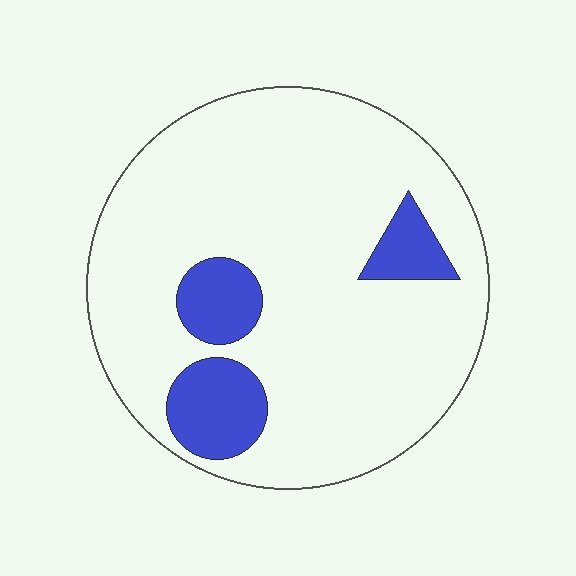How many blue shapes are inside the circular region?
3.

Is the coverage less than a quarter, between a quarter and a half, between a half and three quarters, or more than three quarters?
Less than a quarter.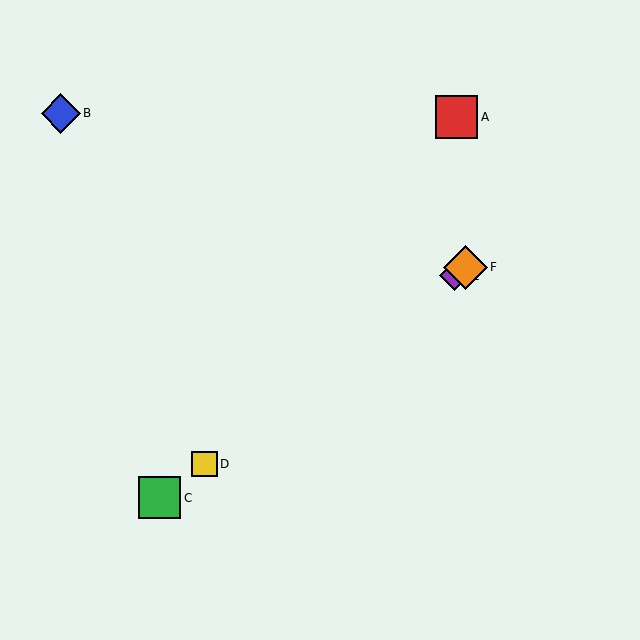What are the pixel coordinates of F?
Object F is at (465, 267).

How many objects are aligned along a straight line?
4 objects (C, D, E, F) are aligned along a straight line.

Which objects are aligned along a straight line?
Objects C, D, E, F are aligned along a straight line.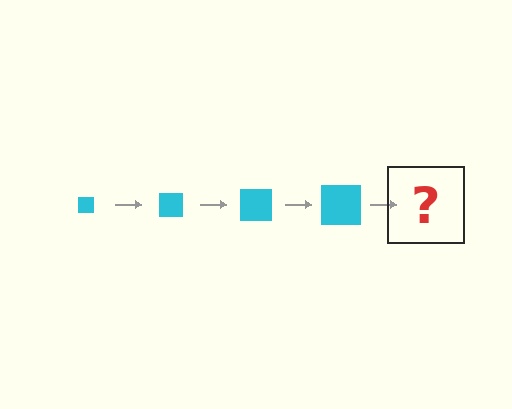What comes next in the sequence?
The next element should be a cyan square, larger than the previous one.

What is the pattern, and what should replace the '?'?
The pattern is that the square gets progressively larger each step. The '?' should be a cyan square, larger than the previous one.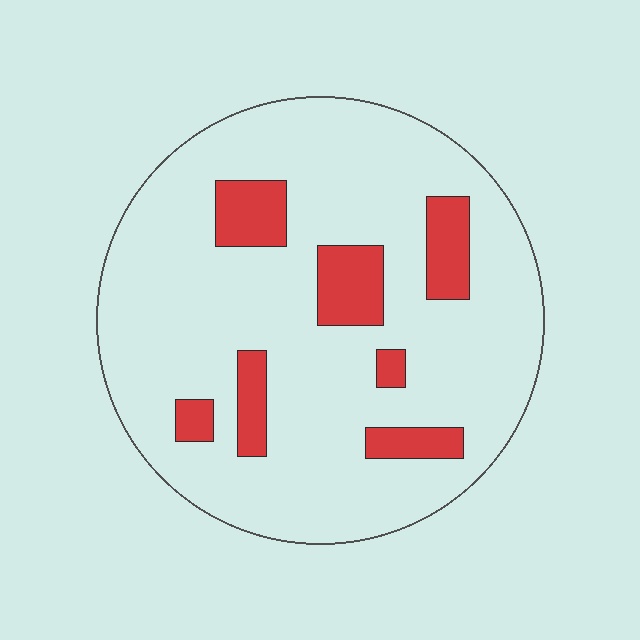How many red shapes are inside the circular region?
7.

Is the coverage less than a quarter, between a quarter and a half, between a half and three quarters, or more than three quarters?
Less than a quarter.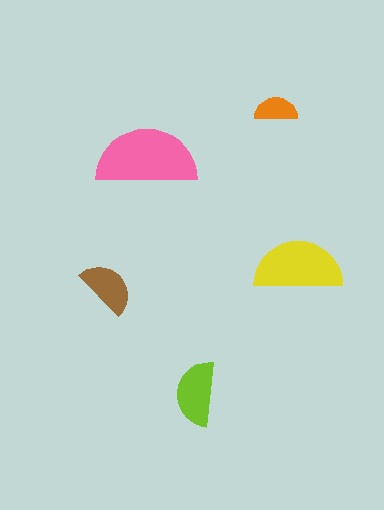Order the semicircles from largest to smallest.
the pink one, the yellow one, the lime one, the brown one, the orange one.